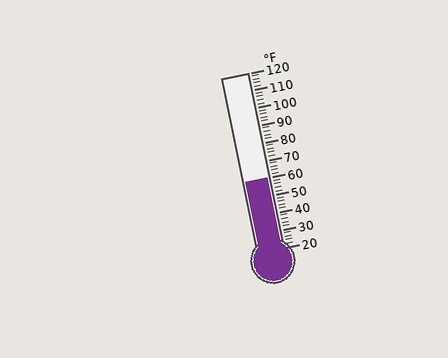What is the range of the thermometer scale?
The thermometer scale ranges from 20°F to 120°F.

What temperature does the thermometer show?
The thermometer shows approximately 60°F.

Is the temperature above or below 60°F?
The temperature is at 60°F.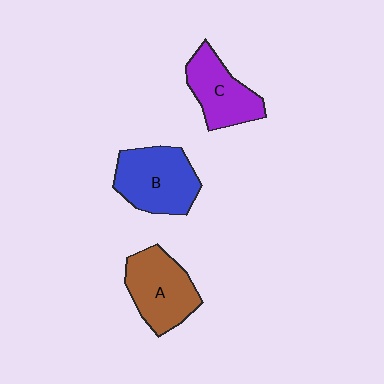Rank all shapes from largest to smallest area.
From largest to smallest: B (blue), A (brown), C (purple).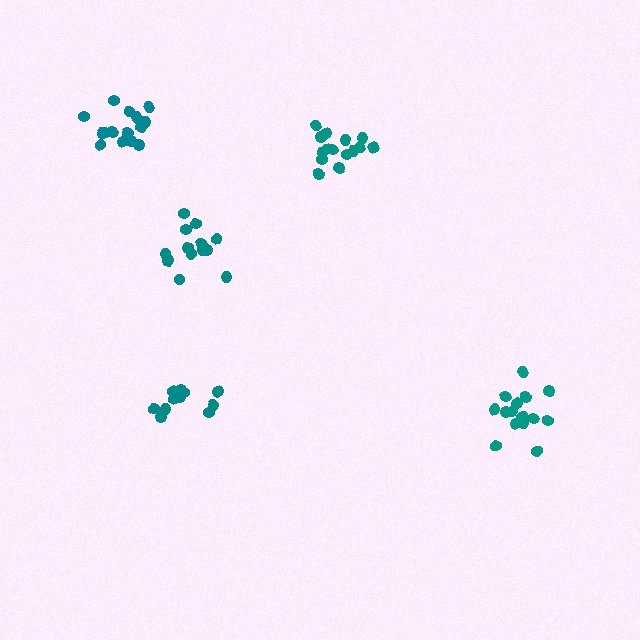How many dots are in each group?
Group 1: 14 dots, Group 2: 15 dots, Group 3: 16 dots, Group 4: 12 dots, Group 5: 16 dots (73 total).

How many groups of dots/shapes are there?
There are 5 groups.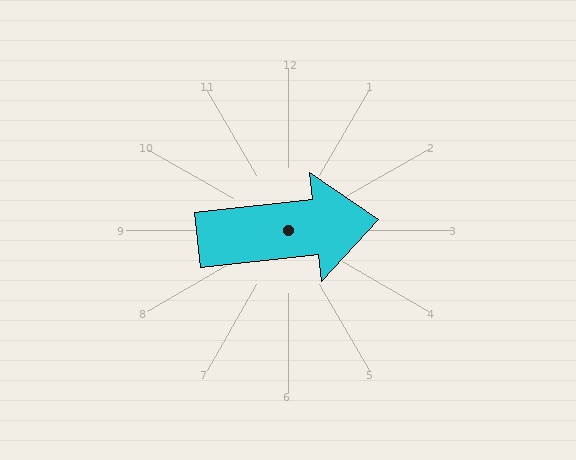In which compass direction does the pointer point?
East.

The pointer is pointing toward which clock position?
Roughly 3 o'clock.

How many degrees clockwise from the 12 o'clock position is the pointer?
Approximately 84 degrees.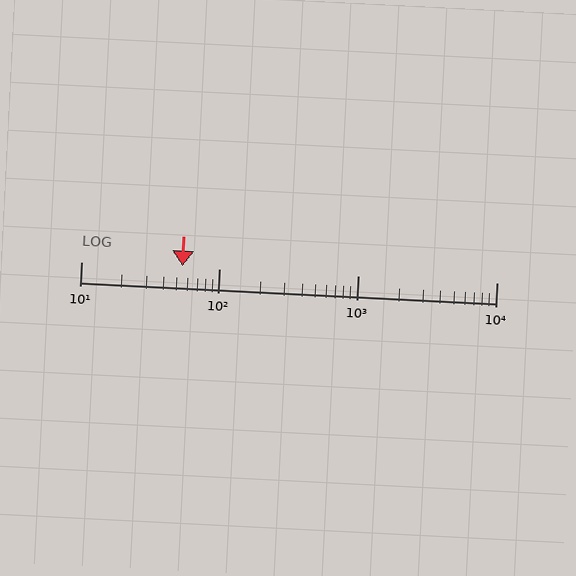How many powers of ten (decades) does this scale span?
The scale spans 3 decades, from 10 to 10000.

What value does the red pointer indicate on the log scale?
The pointer indicates approximately 54.